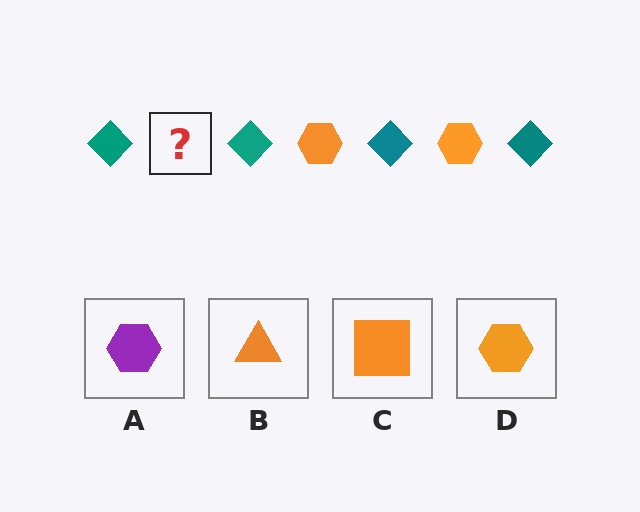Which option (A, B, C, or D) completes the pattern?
D.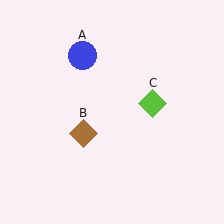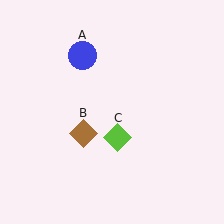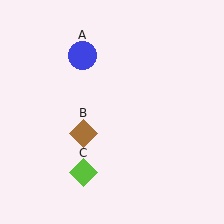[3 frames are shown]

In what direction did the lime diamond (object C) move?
The lime diamond (object C) moved down and to the left.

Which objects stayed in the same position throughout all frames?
Blue circle (object A) and brown diamond (object B) remained stationary.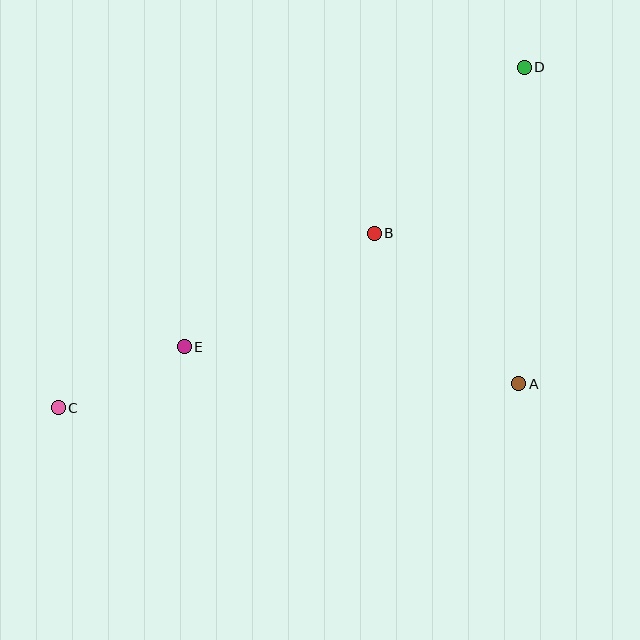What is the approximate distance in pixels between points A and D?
The distance between A and D is approximately 317 pixels.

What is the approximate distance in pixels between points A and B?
The distance between A and B is approximately 209 pixels.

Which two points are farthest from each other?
Points C and D are farthest from each other.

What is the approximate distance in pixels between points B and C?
The distance between B and C is approximately 361 pixels.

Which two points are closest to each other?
Points C and E are closest to each other.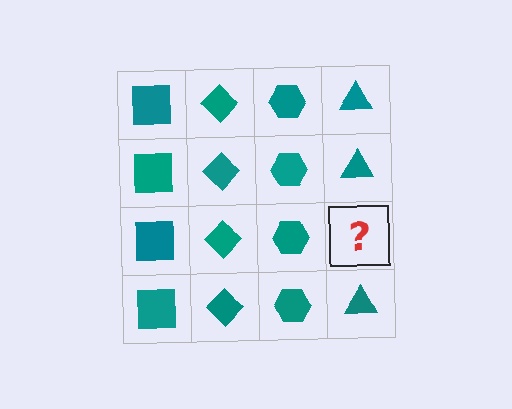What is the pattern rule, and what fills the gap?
The rule is that each column has a consistent shape. The gap should be filled with a teal triangle.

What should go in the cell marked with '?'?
The missing cell should contain a teal triangle.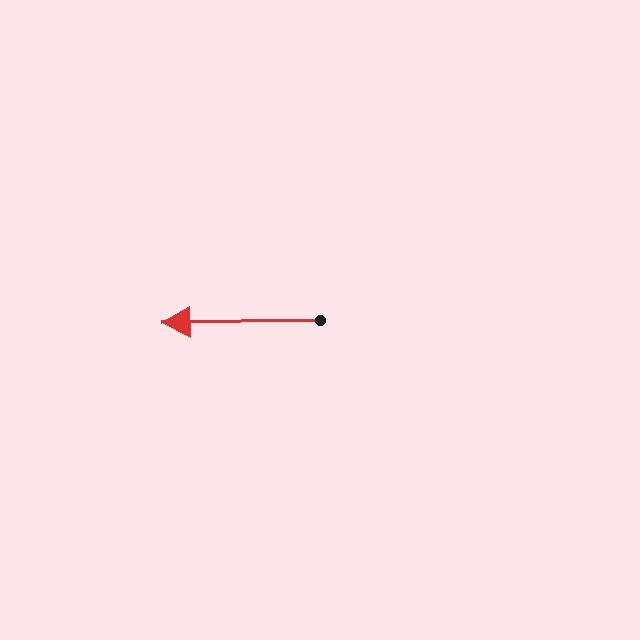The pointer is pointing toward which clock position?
Roughly 9 o'clock.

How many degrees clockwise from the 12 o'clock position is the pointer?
Approximately 269 degrees.